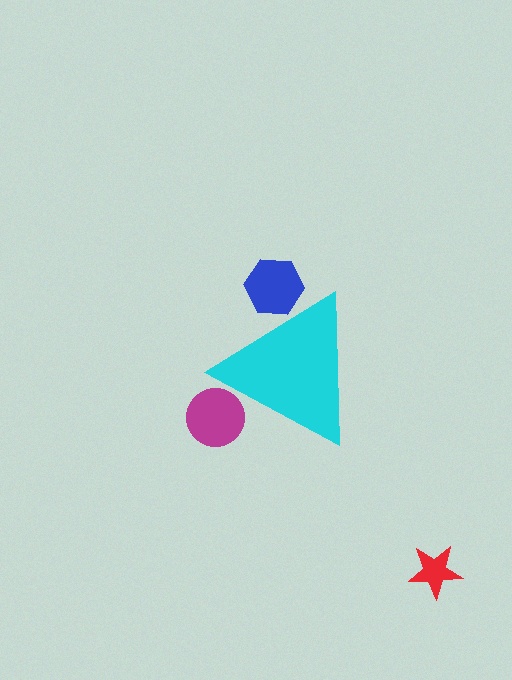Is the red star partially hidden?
No, the red star is fully visible.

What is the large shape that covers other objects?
A cyan triangle.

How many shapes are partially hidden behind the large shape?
2 shapes are partially hidden.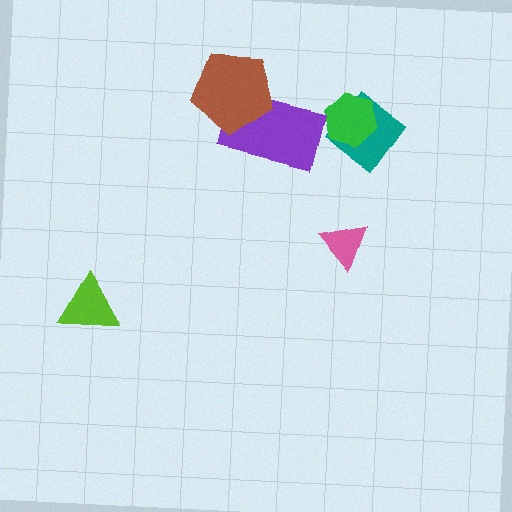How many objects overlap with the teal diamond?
1 object overlaps with the teal diamond.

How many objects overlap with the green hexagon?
1 object overlaps with the green hexagon.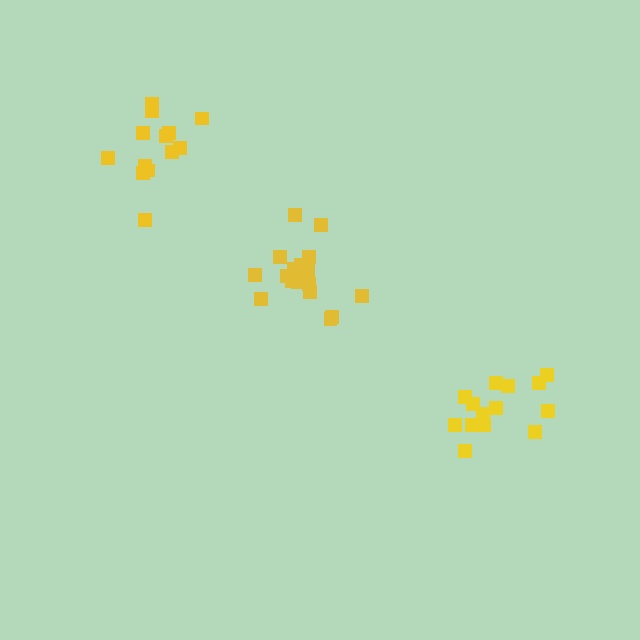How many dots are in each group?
Group 1: 13 dots, Group 2: 17 dots, Group 3: 14 dots (44 total).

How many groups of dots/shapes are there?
There are 3 groups.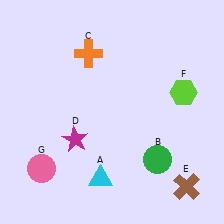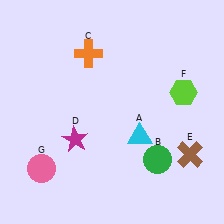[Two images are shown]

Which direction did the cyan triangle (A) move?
The cyan triangle (A) moved up.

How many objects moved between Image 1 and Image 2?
2 objects moved between the two images.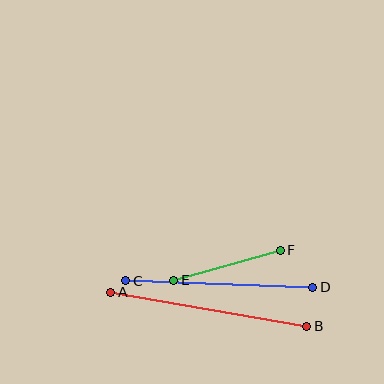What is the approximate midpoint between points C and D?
The midpoint is at approximately (219, 284) pixels.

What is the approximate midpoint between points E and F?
The midpoint is at approximately (227, 265) pixels.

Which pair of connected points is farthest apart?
Points A and B are farthest apart.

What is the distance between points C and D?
The distance is approximately 187 pixels.